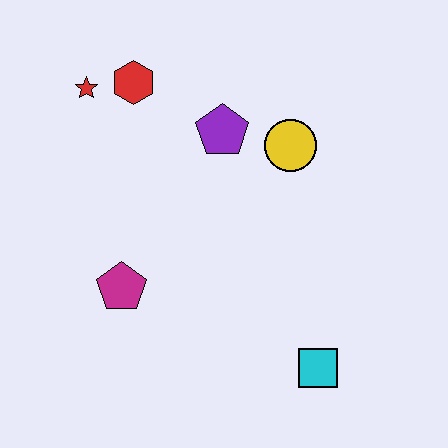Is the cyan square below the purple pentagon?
Yes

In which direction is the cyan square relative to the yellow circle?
The cyan square is below the yellow circle.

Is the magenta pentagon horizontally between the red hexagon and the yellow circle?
No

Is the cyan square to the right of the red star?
Yes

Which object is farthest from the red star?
The cyan square is farthest from the red star.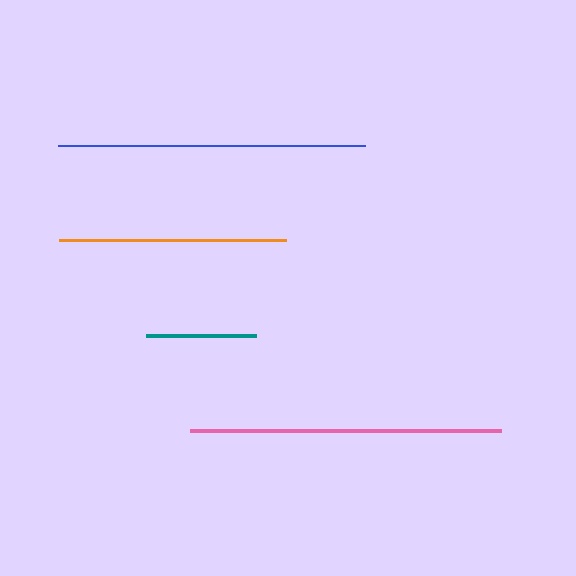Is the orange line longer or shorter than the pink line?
The pink line is longer than the orange line.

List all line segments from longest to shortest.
From longest to shortest: pink, blue, orange, teal.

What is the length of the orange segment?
The orange segment is approximately 228 pixels long.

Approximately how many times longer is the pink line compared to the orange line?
The pink line is approximately 1.4 times the length of the orange line.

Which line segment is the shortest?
The teal line is the shortest at approximately 110 pixels.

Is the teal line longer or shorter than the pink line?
The pink line is longer than the teal line.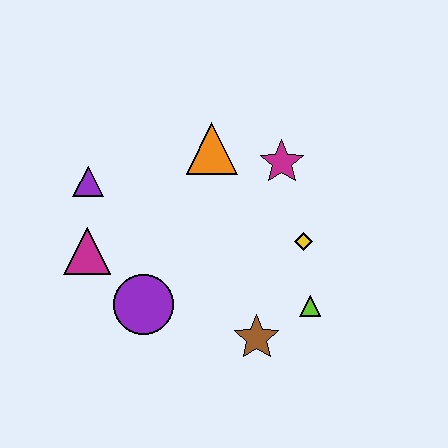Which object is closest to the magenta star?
The orange triangle is closest to the magenta star.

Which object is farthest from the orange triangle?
The brown star is farthest from the orange triangle.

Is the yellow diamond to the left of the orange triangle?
No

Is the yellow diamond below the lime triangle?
No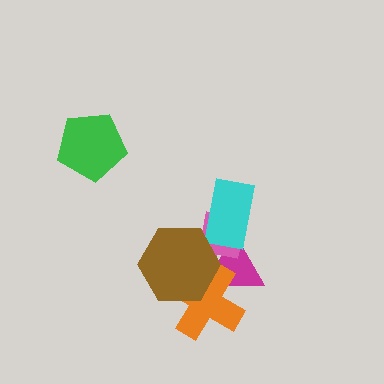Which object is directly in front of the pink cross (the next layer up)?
The cyan rectangle is directly in front of the pink cross.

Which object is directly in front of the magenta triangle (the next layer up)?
The pink cross is directly in front of the magenta triangle.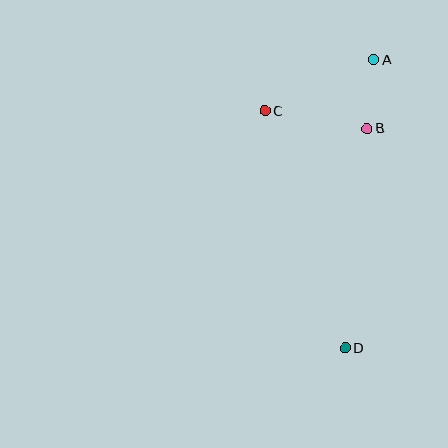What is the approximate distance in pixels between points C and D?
The distance between C and D is approximately 250 pixels.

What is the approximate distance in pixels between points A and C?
The distance between A and C is approximately 120 pixels.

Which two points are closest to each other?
Points A and B are closest to each other.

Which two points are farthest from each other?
Points A and D are farthest from each other.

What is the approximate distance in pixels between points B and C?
The distance between B and C is approximately 104 pixels.